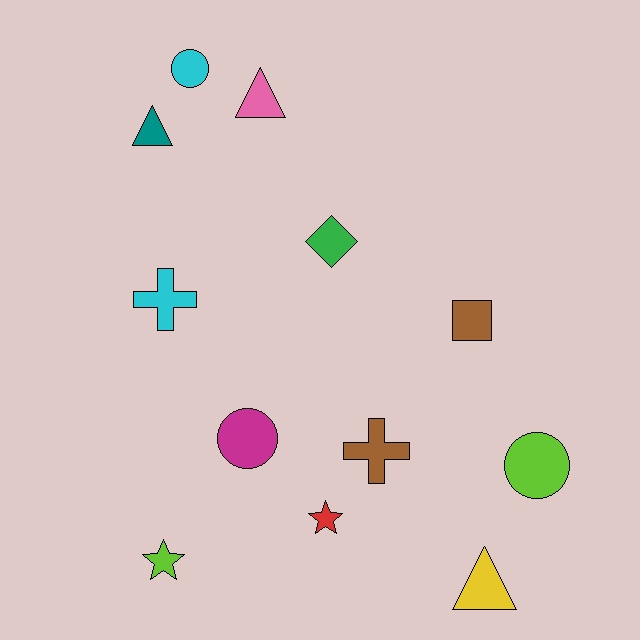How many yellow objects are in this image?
There is 1 yellow object.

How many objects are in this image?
There are 12 objects.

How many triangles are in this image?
There are 3 triangles.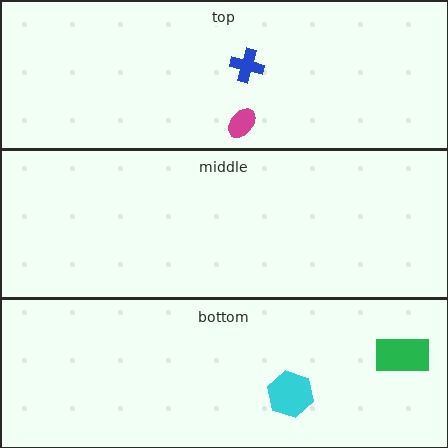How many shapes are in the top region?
2.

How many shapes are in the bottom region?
2.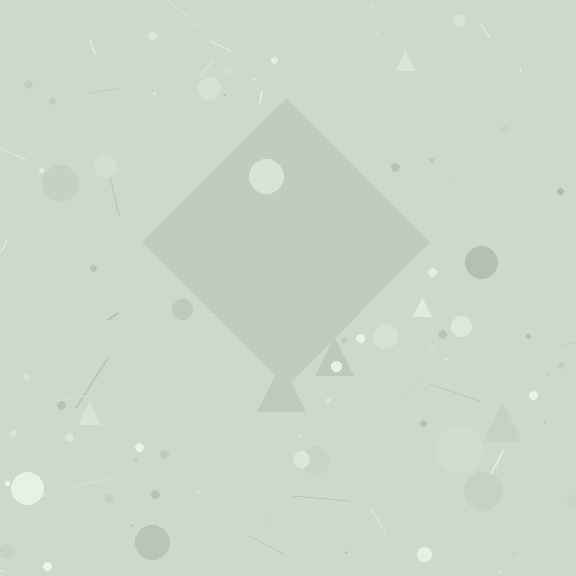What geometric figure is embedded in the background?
A diamond is embedded in the background.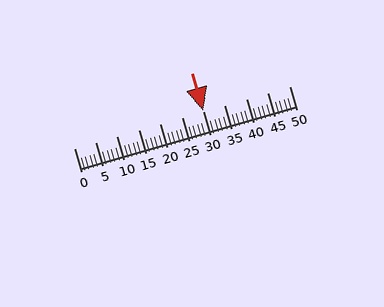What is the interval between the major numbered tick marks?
The major tick marks are spaced 5 units apart.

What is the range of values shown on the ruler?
The ruler shows values from 0 to 50.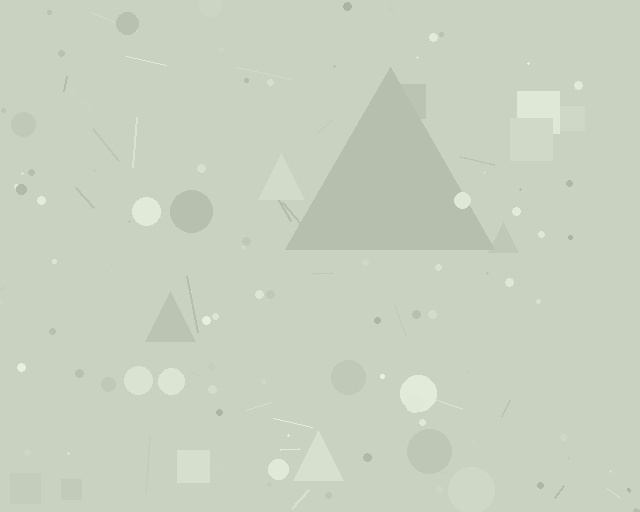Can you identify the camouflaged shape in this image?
The camouflaged shape is a triangle.